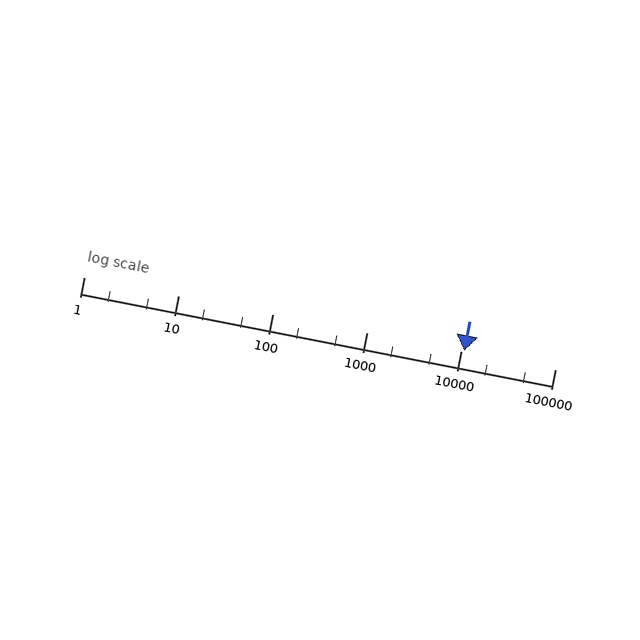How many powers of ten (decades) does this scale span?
The scale spans 5 decades, from 1 to 100000.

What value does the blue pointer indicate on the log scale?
The pointer indicates approximately 11000.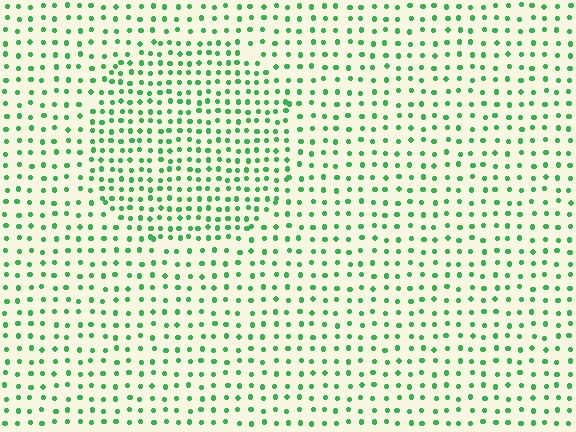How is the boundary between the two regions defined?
The boundary is defined by a change in element density (approximately 1.6x ratio). All elements are the same color, size, and shape.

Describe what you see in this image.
The image contains small green elements arranged at two different densities. A circle-shaped region is visible where the elements are more densely packed than the surrounding area.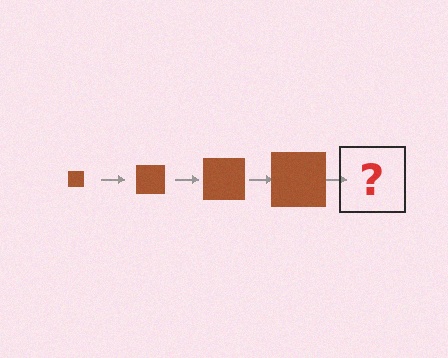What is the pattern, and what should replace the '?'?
The pattern is that the square gets progressively larger each step. The '?' should be a brown square, larger than the previous one.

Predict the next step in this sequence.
The next step is a brown square, larger than the previous one.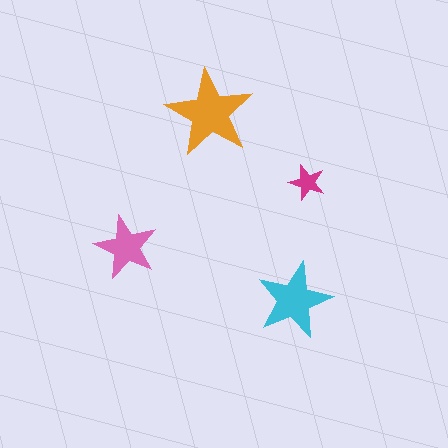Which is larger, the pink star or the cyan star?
The cyan one.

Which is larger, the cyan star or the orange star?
The orange one.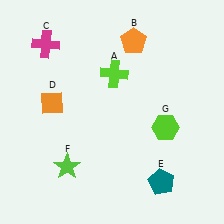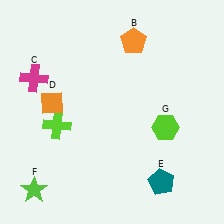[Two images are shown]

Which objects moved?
The objects that moved are: the lime cross (A), the magenta cross (C), the lime star (F).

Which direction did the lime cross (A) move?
The lime cross (A) moved left.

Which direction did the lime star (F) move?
The lime star (F) moved left.